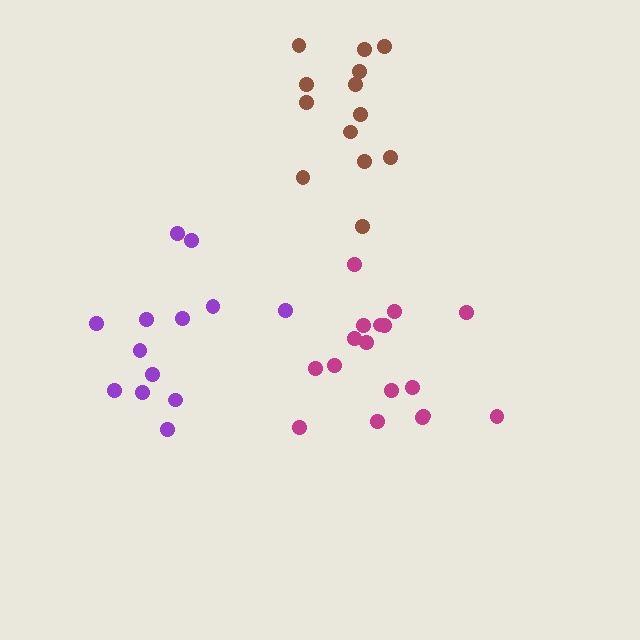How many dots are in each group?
Group 1: 17 dots, Group 2: 13 dots, Group 3: 13 dots (43 total).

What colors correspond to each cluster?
The clusters are colored: magenta, brown, purple.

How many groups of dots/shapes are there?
There are 3 groups.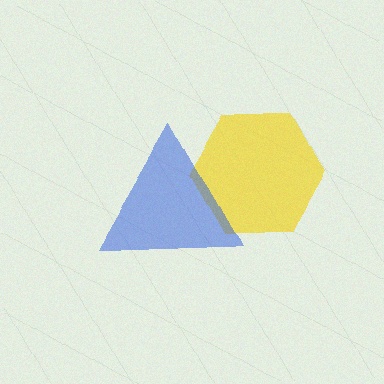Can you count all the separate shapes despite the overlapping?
Yes, there are 2 separate shapes.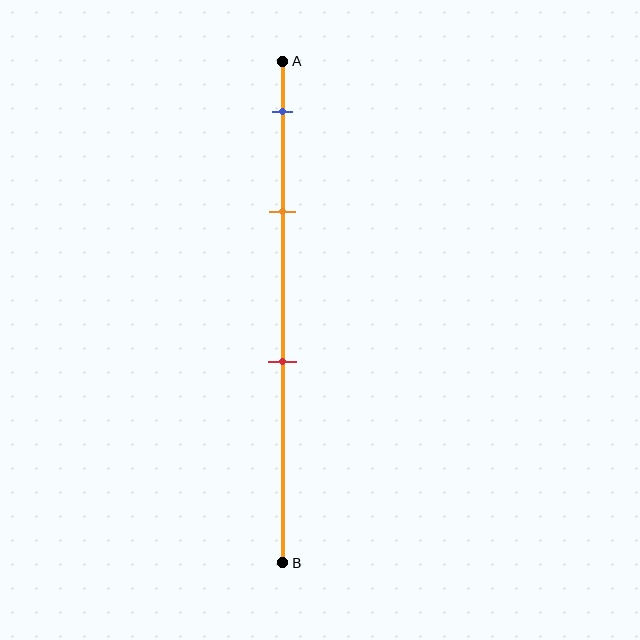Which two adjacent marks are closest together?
The blue and orange marks are the closest adjacent pair.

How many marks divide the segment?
There are 3 marks dividing the segment.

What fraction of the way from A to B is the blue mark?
The blue mark is approximately 10% (0.1) of the way from A to B.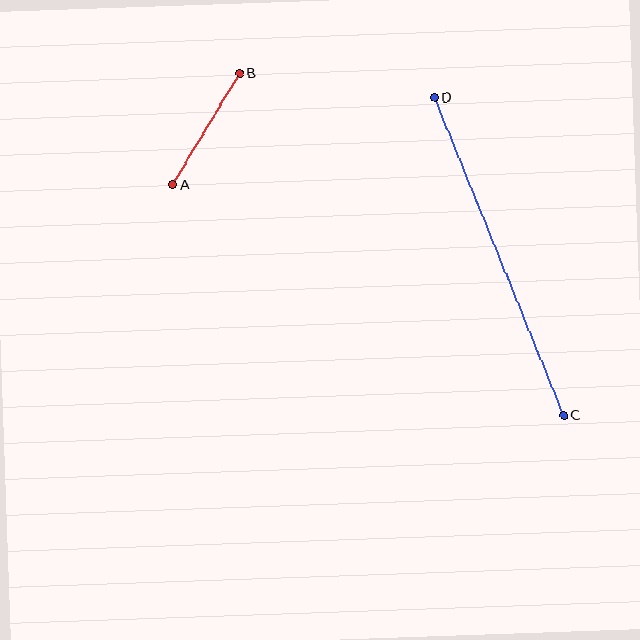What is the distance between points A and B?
The distance is approximately 130 pixels.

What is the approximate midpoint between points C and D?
The midpoint is at approximately (499, 257) pixels.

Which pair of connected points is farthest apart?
Points C and D are farthest apart.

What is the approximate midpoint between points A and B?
The midpoint is at approximately (206, 129) pixels.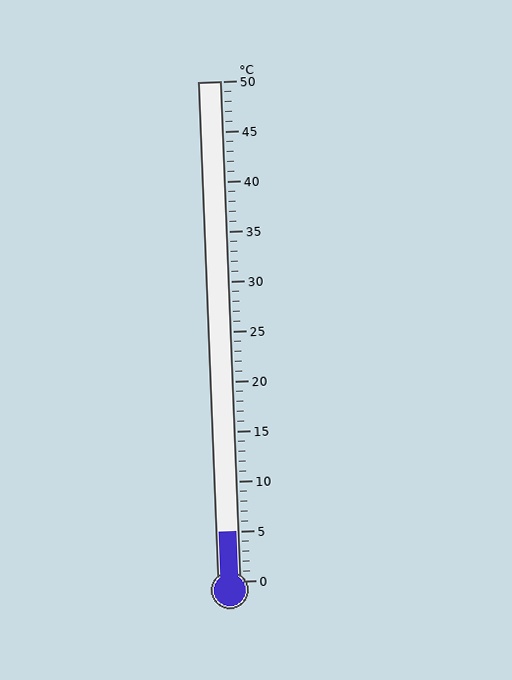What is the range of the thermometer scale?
The thermometer scale ranges from 0°C to 50°C.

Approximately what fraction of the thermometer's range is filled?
The thermometer is filled to approximately 10% of its range.